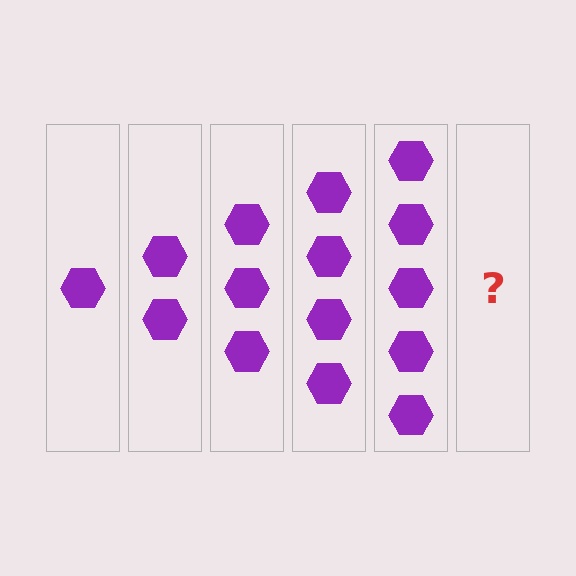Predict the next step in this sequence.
The next step is 6 hexagons.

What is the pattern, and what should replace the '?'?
The pattern is that each step adds one more hexagon. The '?' should be 6 hexagons.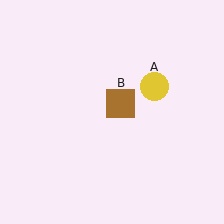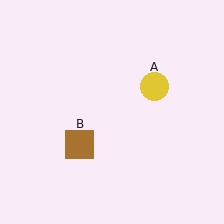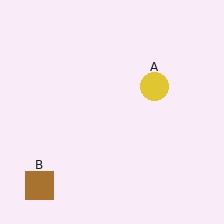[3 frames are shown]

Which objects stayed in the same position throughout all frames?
Yellow circle (object A) remained stationary.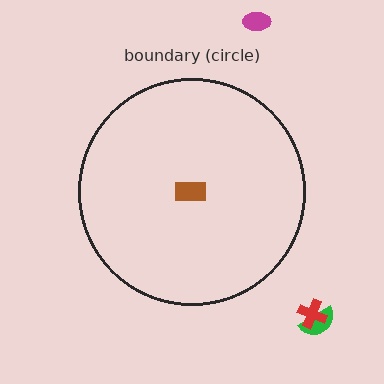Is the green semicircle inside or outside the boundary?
Outside.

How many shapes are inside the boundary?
1 inside, 3 outside.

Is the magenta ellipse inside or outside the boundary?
Outside.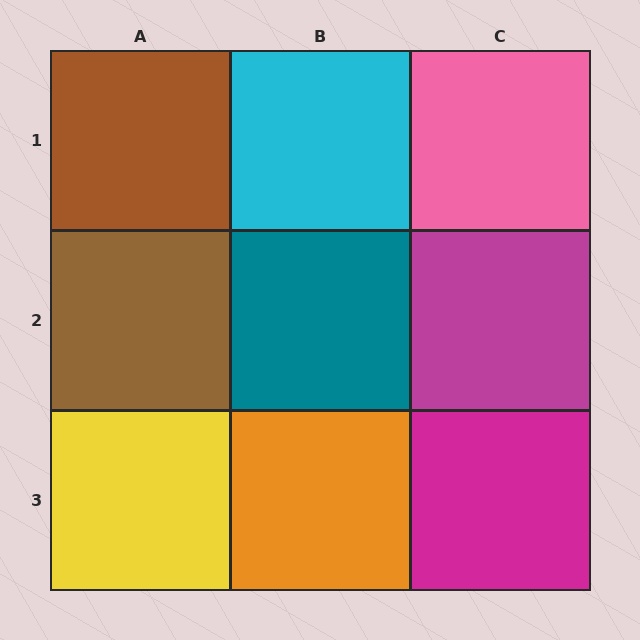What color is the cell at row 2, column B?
Teal.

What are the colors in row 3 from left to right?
Yellow, orange, magenta.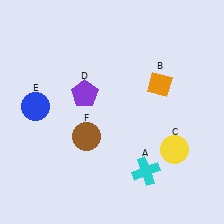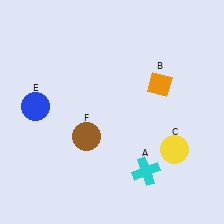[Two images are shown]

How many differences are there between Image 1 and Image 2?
There is 1 difference between the two images.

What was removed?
The purple pentagon (D) was removed in Image 2.